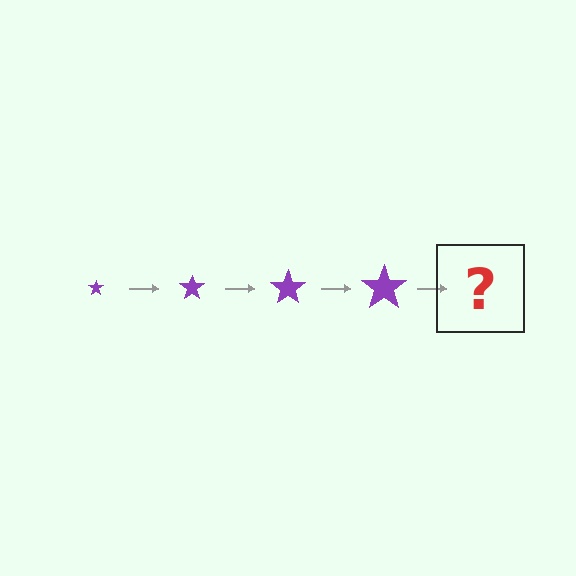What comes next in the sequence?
The next element should be a purple star, larger than the previous one.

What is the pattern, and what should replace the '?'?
The pattern is that the star gets progressively larger each step. The '?' should be a purple star, larger than the previous one.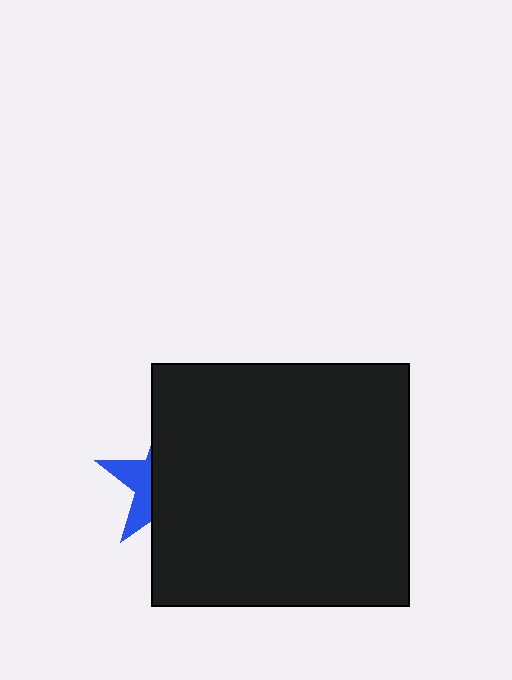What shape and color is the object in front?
The object in front is a black rectangle.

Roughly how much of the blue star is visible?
A small part of it is visible (roughly 33%).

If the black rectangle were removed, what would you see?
You would see the complete blue star.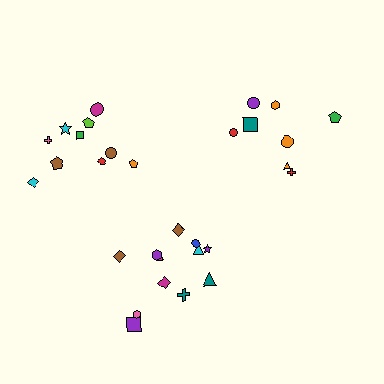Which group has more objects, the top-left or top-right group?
The top-left group.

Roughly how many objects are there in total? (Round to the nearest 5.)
Roughly 30 objects in total.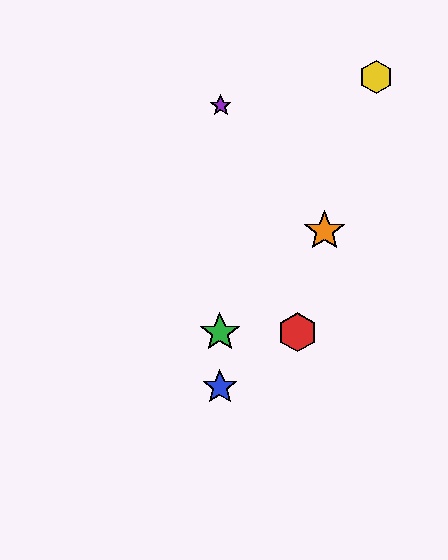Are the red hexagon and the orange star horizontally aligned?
No, the red hexagon is at y≈332 and the orange star is at y≈231.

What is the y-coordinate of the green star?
The green star is at y≈332.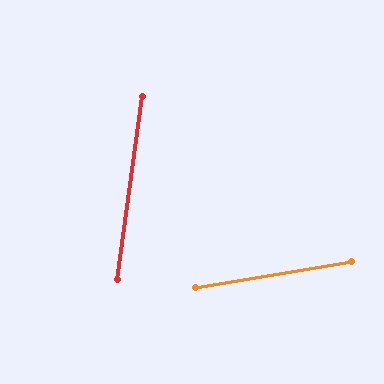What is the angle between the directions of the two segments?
Approximately 73 degrees.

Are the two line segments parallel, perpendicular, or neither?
Neither parallel nor perpendicular — they differ by about 73°.